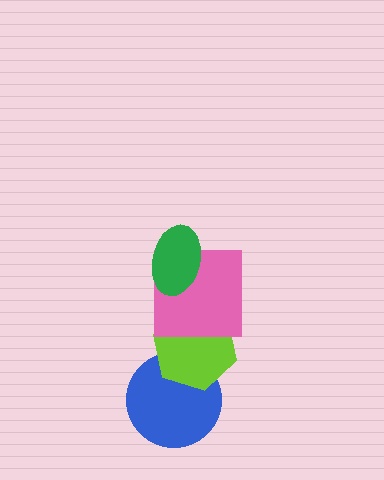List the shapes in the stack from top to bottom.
From top to bottom: the green ellipse, the pink square, the lime hexagon, the blue circle.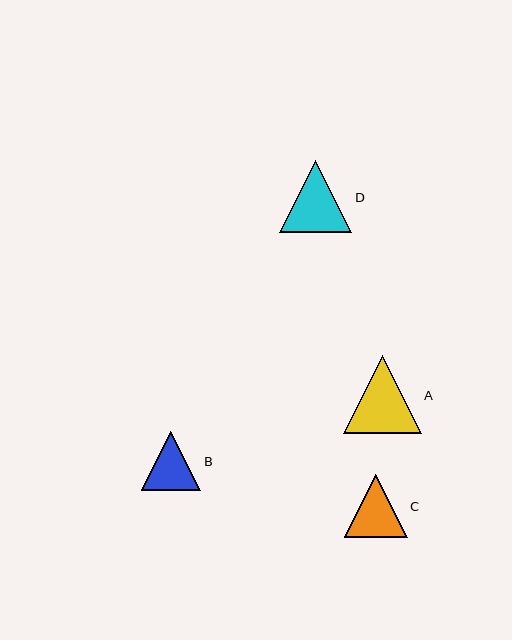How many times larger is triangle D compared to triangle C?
Triangle D is approximately 1.1 times the size of triangle C.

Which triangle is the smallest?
Triangle B is the smallest with a size of approximately 60 pixels.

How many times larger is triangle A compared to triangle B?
Triangle A is approximately 1.3 times the size of triangle B.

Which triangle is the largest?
Triangle A is the largest with a size of approximately 78 pixels.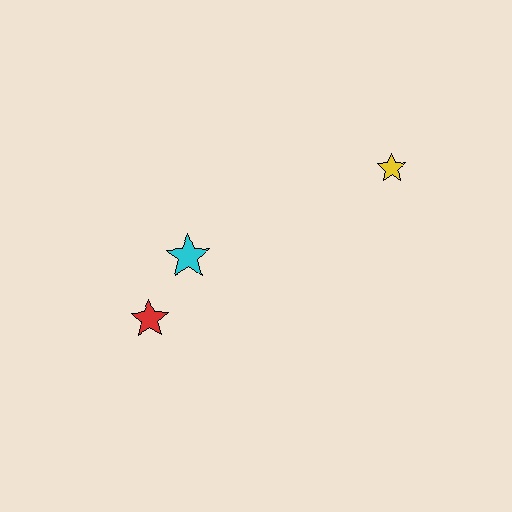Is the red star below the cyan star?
Yes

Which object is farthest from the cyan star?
The yellow star is farthest from the cyan star.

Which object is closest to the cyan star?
The red star is closest to the cyan star.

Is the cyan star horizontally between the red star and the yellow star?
Yes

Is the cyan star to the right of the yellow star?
No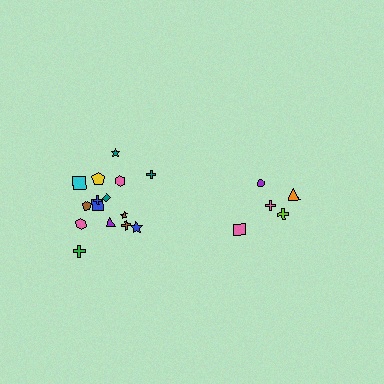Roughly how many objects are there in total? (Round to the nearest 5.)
Roughly 20 objects in total.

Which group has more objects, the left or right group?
The left group.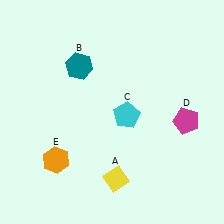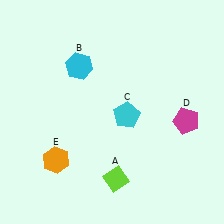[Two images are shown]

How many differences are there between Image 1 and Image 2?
There are 2 differences between the two images.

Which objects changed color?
A changed from yellow to lime. B changed from teal to cyan.